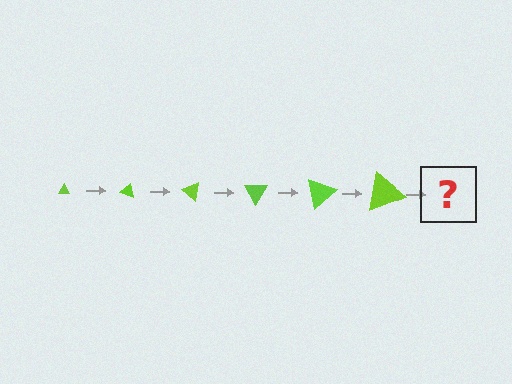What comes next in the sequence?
The next element should be a triangle, larger than the previous one and rotated 120 degrees from the start.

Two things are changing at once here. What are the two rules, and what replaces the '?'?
The two rules are that the triangle grows larger each step and it rotates 20 degrees each step. The '?' should be a triangle, larger than the previous one and rotated 120 degrees from the start.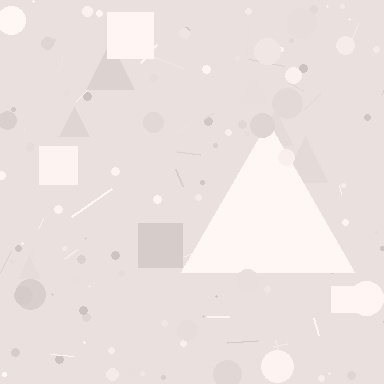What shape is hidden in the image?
A triangle is hidden in the image.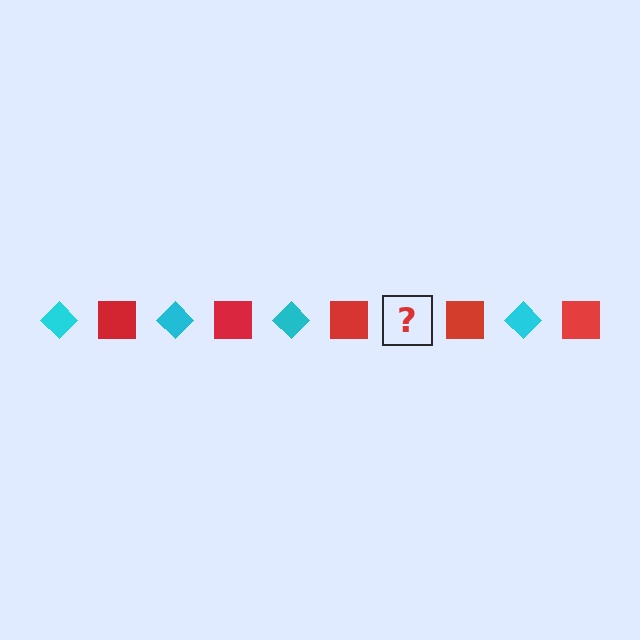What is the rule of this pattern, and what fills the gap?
The rule is that the pattern alternates between cyan diamond and red square. The gap should be filled with a cyan diamond.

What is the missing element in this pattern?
The missing element is a cyan diamond.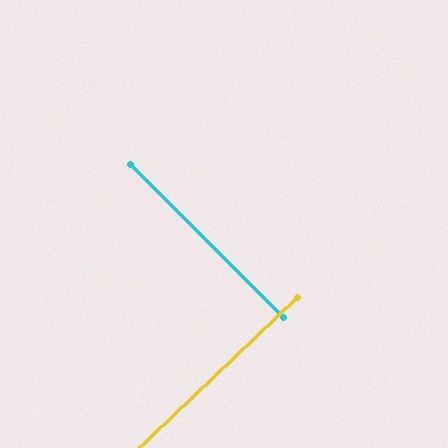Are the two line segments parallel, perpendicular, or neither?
Perpendicular — they meet at approximately 89°.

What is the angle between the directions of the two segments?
Approximately 89 degrees.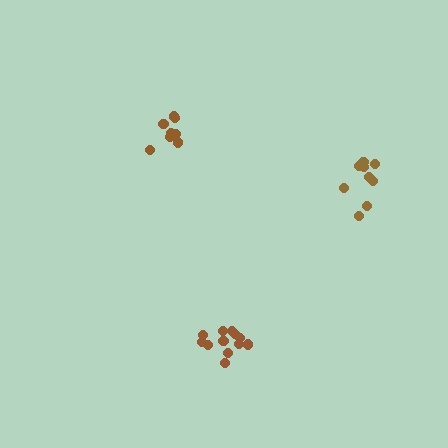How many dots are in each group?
Group 1: 9 dots, Group 2: 12 dots, Group 3: 8 dots (29 total).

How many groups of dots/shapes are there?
There are 3 groups.